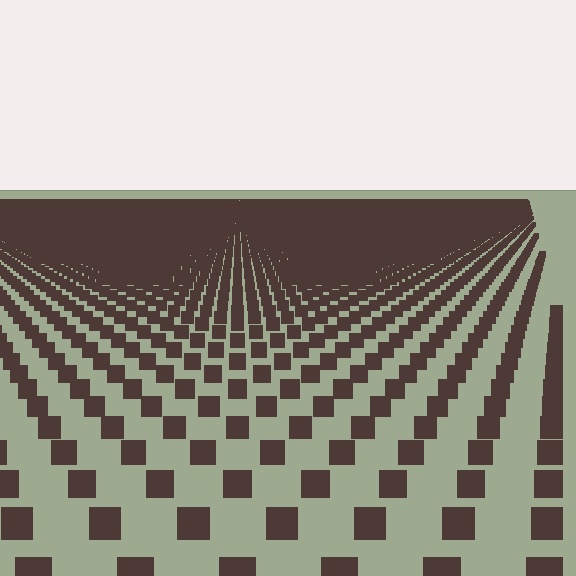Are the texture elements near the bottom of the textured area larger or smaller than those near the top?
Larger. Near the bottom, elements are closer to the viewer and appear at a bigger on-screen size.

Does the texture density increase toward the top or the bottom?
Density increases toward the top.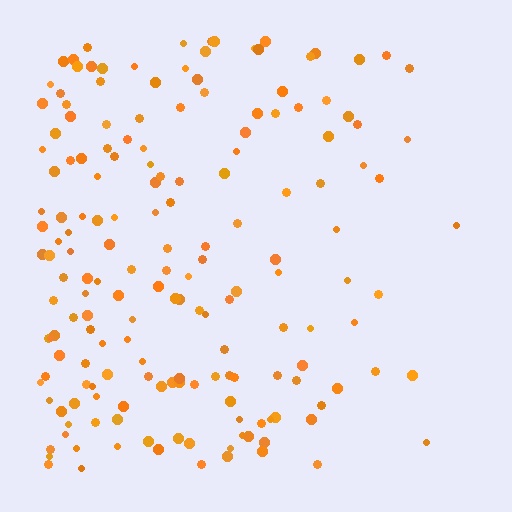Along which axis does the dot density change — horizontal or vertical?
Horizontal.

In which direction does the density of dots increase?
From right to left, with the left side densest.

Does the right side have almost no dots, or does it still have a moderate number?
Still a moderate number, just noticeably fewer than the left.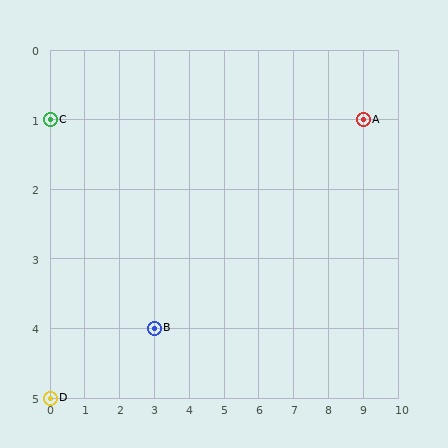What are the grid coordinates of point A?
Point A is at grid coordinates (9, 1).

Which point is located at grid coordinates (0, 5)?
Point D is at (0, 5).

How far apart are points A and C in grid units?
Points A and C are 9 columns apart.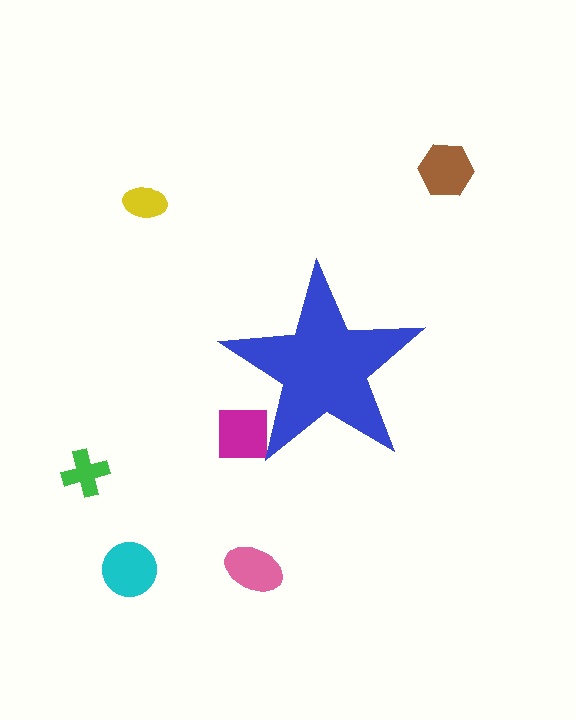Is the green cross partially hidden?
No, the green cross is fully visible.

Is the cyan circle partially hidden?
No, the cyan circle is fully visible.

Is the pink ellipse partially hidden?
No, the pink ellipse is fully visible.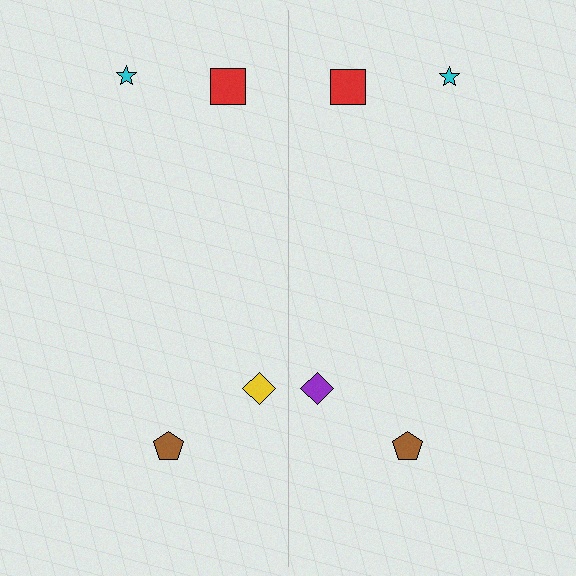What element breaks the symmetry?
The purple diamond on the right side breaks the symmetry — its mirror counterpart is yellow.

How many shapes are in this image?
There are 8 shapes in this image.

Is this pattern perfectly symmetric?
No, the pattern is not perfectly symmetric. The purple diamond on the right side breaks the symmetry — its mirror counterpart is yellow.